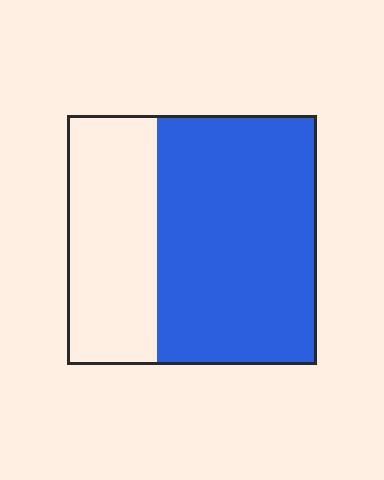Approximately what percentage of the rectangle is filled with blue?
Approximately 65%.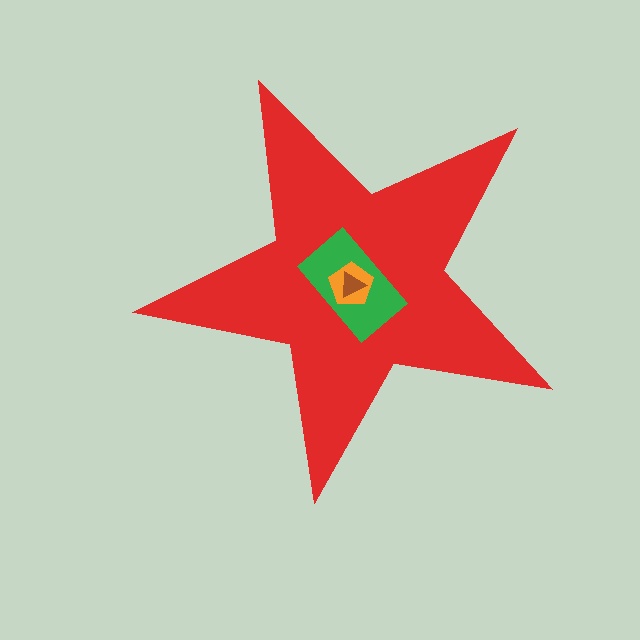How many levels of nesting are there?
4.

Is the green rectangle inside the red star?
Yes.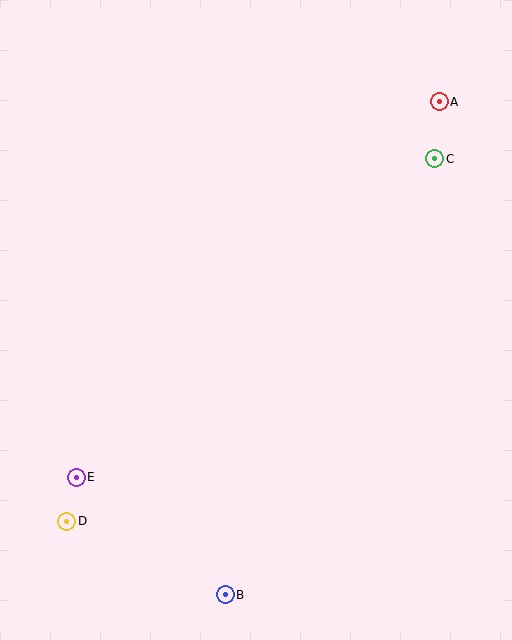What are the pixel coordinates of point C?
Point C is at (435, 159).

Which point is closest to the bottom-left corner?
Point D is closest to the bottom-left corner.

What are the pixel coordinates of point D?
Point D is at (67, 521).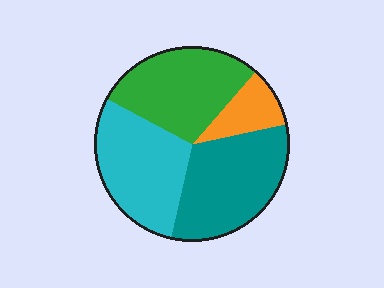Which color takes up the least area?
Orange, at roughly 10%.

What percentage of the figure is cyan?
Cyan covers 29% of the figure.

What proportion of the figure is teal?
Teal covers 32% of the figure.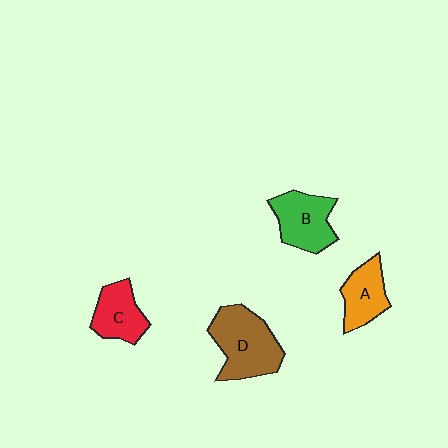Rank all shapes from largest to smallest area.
From largest to smallest: D (brown), B (green), C (red), A (orange).